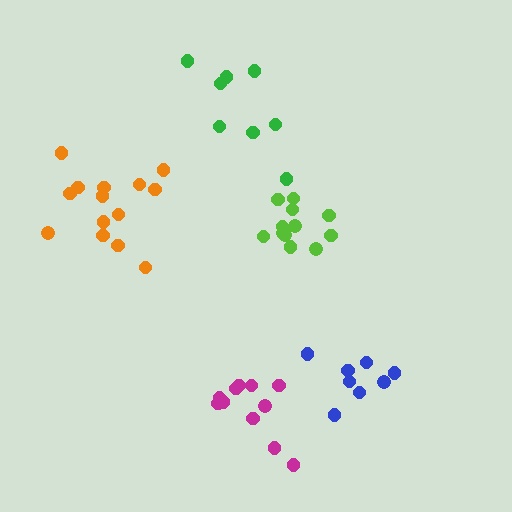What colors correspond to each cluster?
The clusters are colored: magenta, green, lime, orange, blue.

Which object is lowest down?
The magenta cluster is bottommost.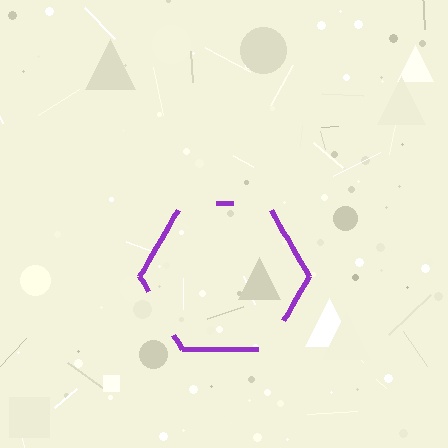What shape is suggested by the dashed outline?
The dashed outline suggests a hexagon.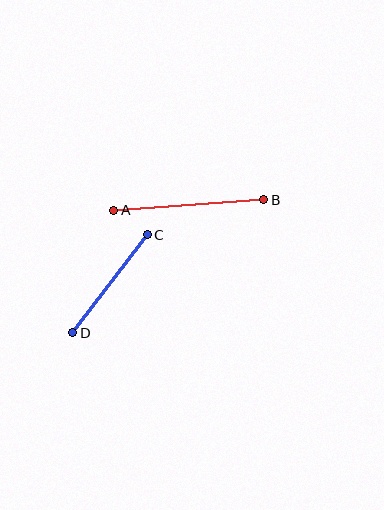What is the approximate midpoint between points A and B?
The midpoint is at approximately (189, 205) pixels.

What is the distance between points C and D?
The distance is approximately 123 pixels.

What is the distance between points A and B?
The distance is approximately 150 pixels.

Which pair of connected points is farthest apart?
Points A and B are farthest apart.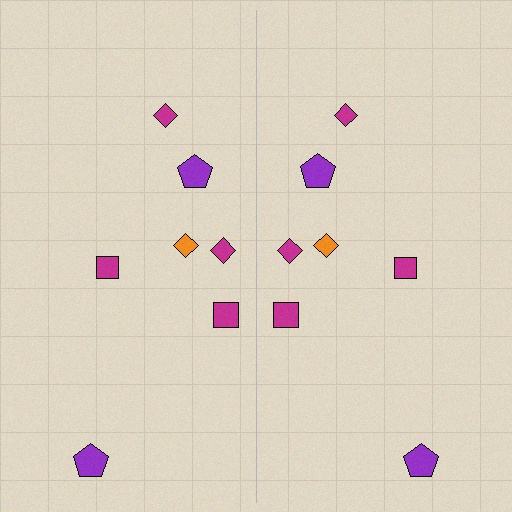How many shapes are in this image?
There are 14 shapes in this image.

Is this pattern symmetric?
Yes, this pattern has bilateral (reflection) symmetry.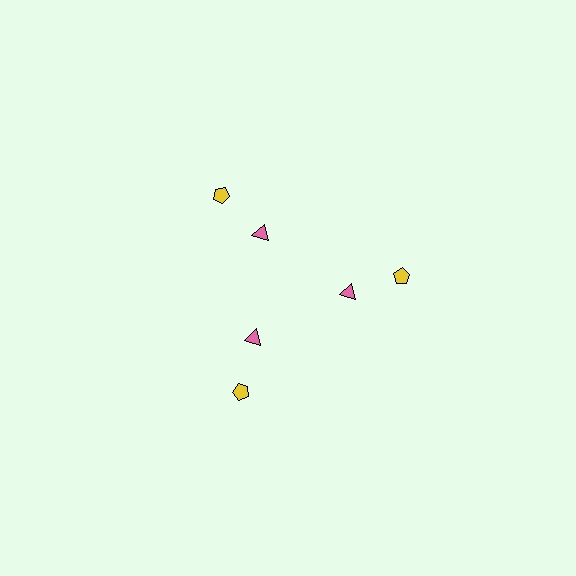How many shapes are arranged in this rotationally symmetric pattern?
There are 6 shapes, arranged in 3 groups of 2.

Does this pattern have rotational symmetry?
Yes, this pattern has 3-fold rotational symmetry. It looks the same after rotating 120 degrees around the center.